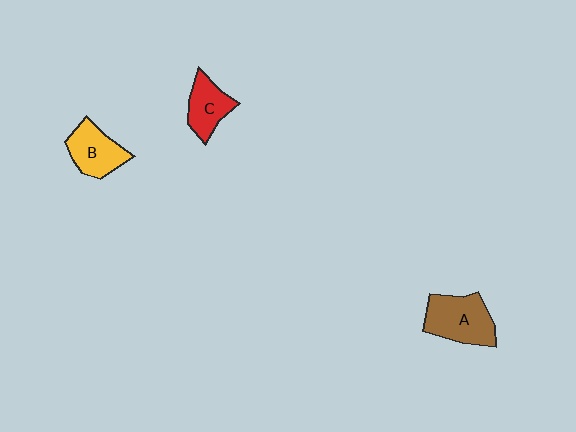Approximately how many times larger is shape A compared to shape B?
Approximately 1.3 times.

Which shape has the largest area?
Shape A (brown).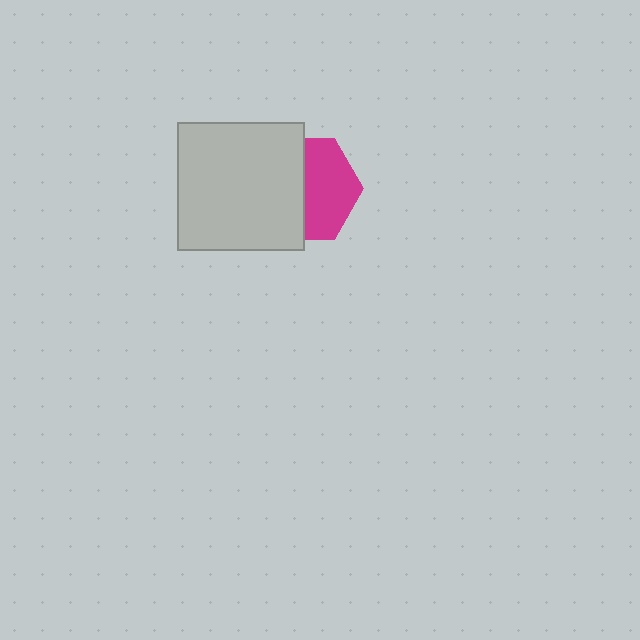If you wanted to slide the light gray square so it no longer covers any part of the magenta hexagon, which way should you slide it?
Slide it left — that is the most direct way to separate the two shapes.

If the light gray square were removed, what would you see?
You would see the complete magenta hexagon.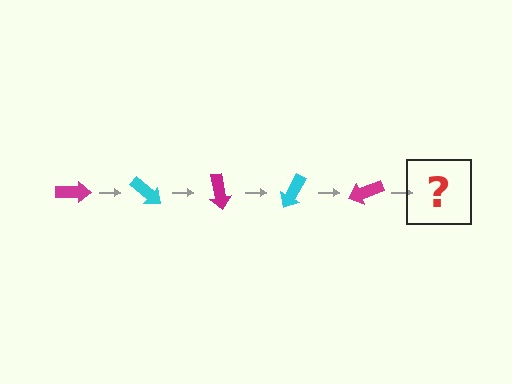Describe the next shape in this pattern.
It should be a cyan arrow, rotated 200 degrees from the start.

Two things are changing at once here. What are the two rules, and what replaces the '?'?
The two rules are that it rotates 40 degrees each step and the color cycles through magenta and cyan. The '?' should be a cyan arrow, rotated 200 degrees from the start.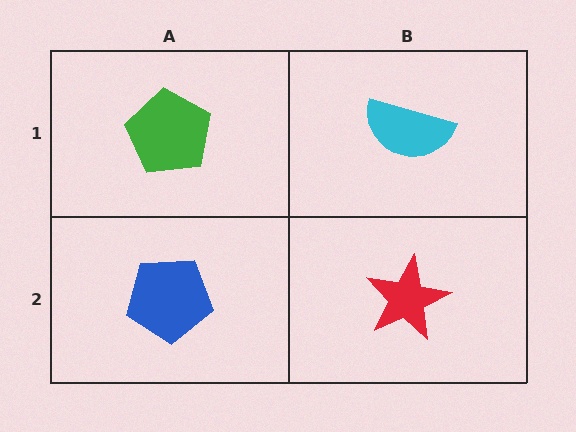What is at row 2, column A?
A blue pentagon.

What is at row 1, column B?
A cyan semicircle.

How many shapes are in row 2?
2 shapes.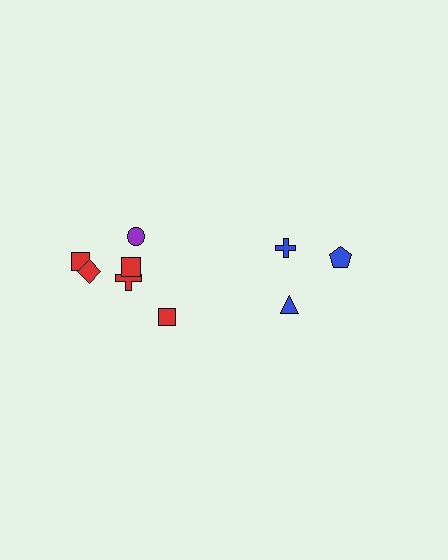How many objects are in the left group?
There are 6 objects.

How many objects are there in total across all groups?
There are 9 objects.